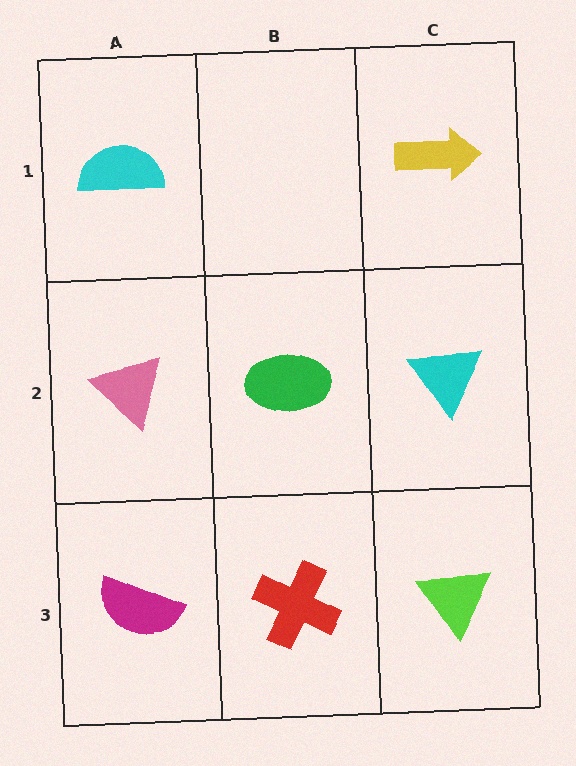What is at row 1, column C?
A yellow arrow.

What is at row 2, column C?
A cyan triangle.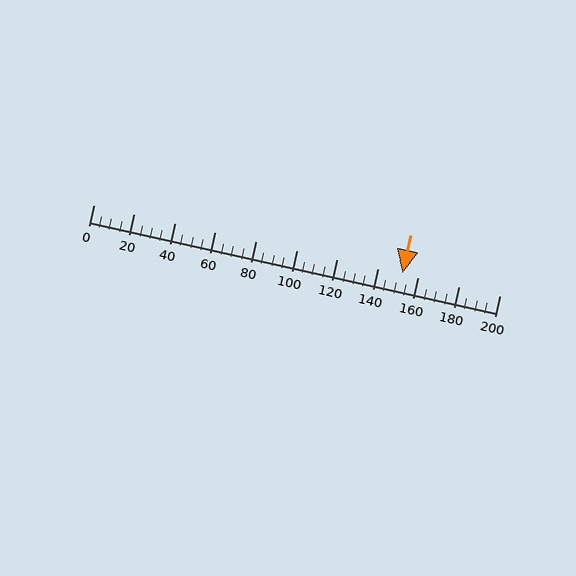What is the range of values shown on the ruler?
The ruler shows values from 0 to 200.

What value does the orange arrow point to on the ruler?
The orange arrow points to approximately 152.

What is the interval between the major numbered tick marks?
The major tick marks are spaced 20 units apart.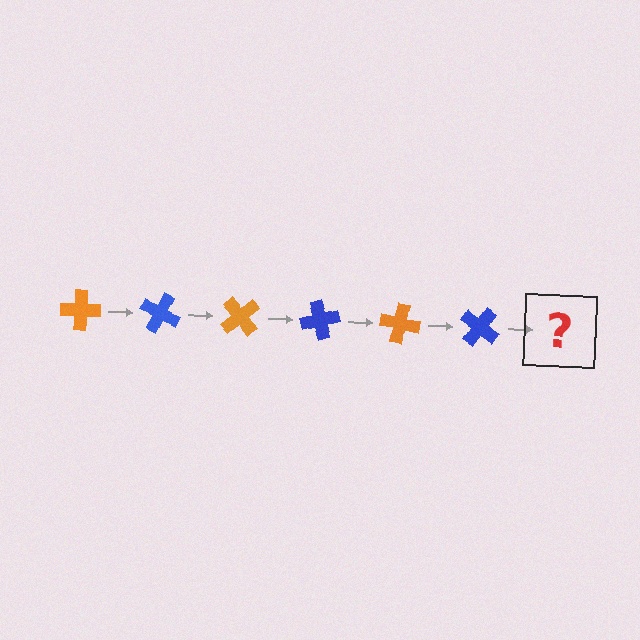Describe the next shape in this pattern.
It should be an orange cross, rotated 150 degrees from the start.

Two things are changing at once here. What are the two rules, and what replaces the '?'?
The two rules are that it rotates 25 degrees each step and the color cycles through orange and blue. The '?' should be an orange cross, rotated 150 degrees from the start.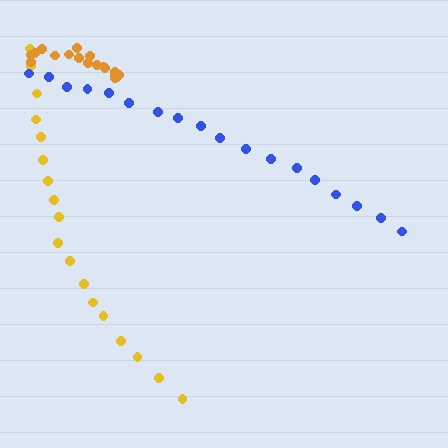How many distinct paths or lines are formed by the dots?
There are 3 distinct paths.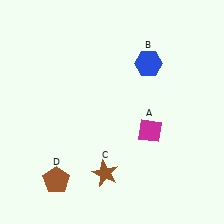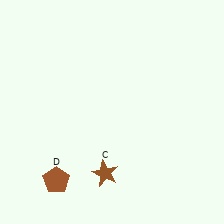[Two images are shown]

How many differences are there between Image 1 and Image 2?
There are 2 differences between the two images.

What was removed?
The magenta diamond (A), the blue hexagon (B) were removed in Image 2.